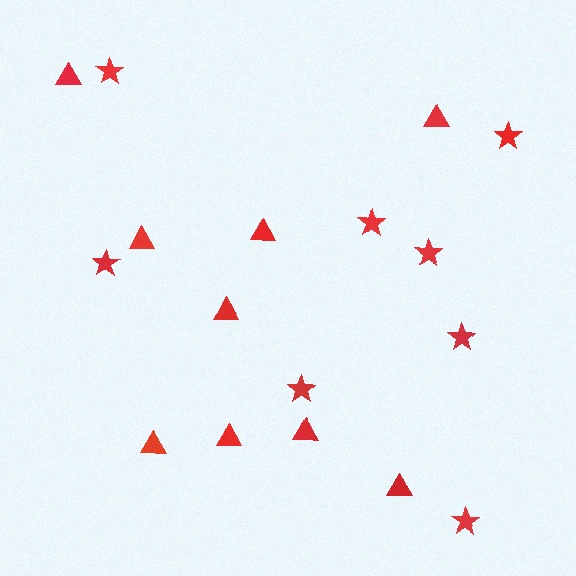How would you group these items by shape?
There are 2 groups: one group of triangles (9) and one group of stars (8).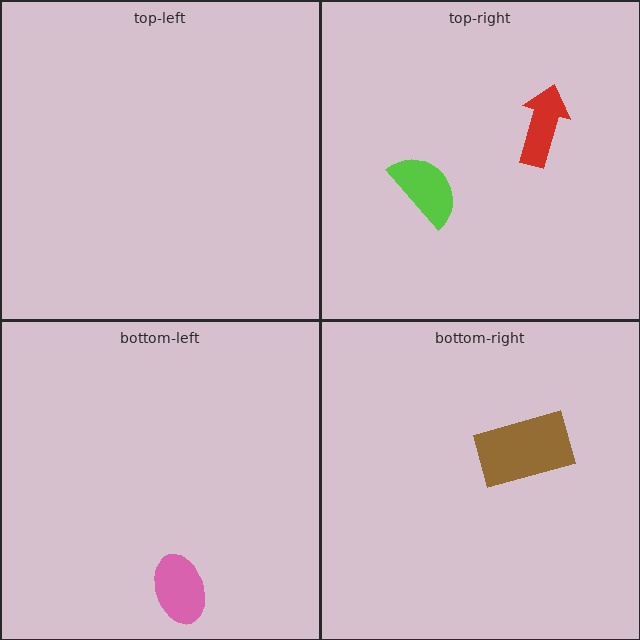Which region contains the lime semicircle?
The top-right region.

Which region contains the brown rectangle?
The bottom-right region.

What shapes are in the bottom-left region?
The pink ellipse.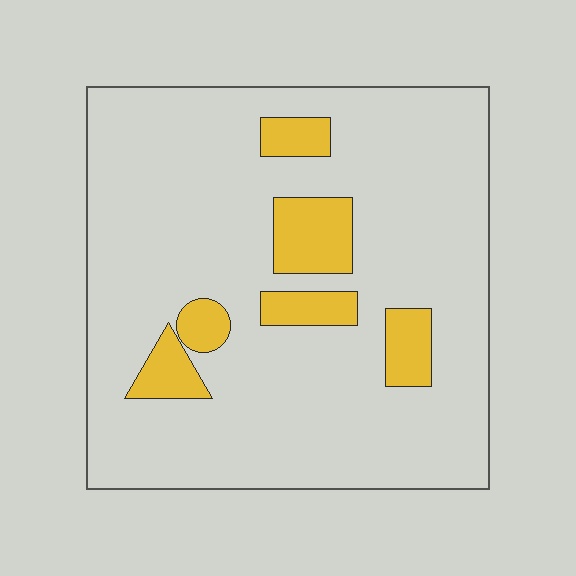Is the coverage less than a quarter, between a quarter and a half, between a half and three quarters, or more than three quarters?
Less than a quarter.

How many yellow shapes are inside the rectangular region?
6.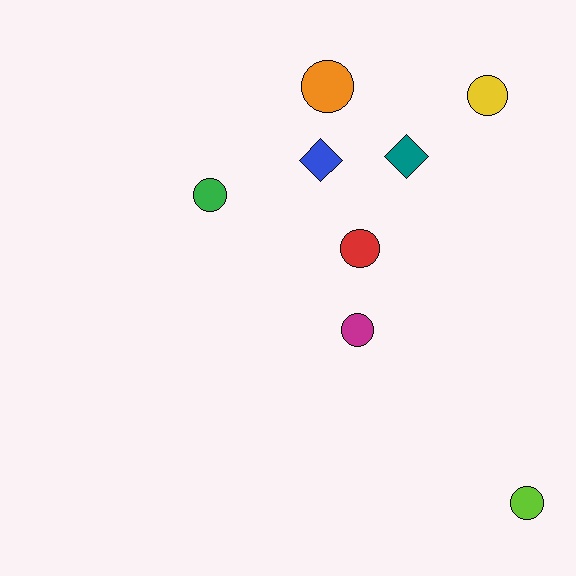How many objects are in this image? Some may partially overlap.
There are 8 objects.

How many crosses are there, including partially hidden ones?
There are no crosses.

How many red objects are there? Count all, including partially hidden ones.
There is 1 red object.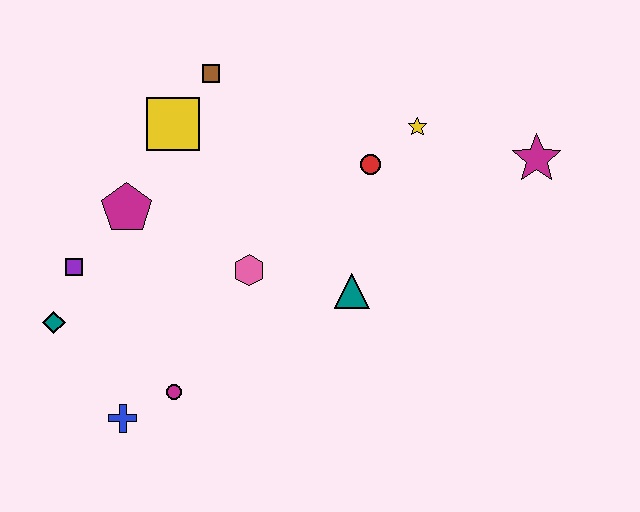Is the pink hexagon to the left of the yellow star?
Yes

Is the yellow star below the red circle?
No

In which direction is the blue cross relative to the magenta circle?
The blue cross is to the left of the magenta circle.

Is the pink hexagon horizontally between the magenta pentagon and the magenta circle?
No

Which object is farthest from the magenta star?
The teal diamond is farthest from the magenta star.